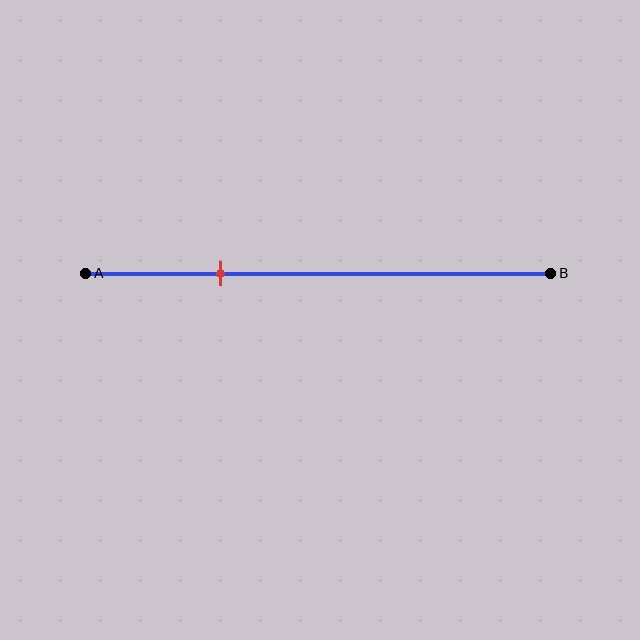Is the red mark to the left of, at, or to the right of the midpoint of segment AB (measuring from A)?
The red mark is to the left of the midpoint of segment AB.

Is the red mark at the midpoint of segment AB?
No, the mark is at about 30% from A, not at the 50% midpoint.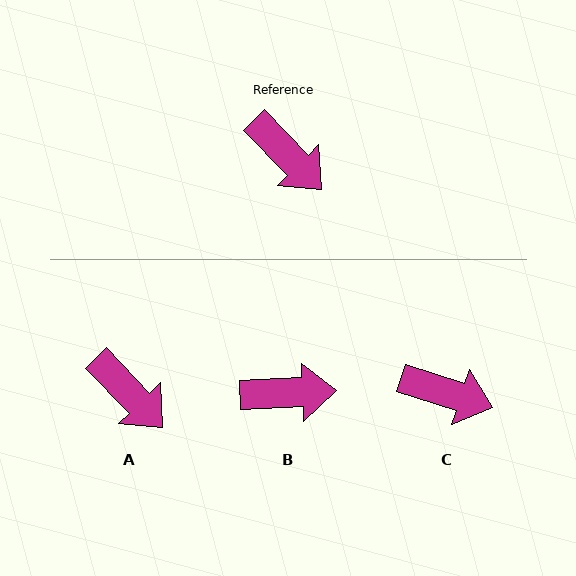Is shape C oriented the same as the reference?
No, it is off by about 28 degrees.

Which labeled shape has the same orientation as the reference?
A.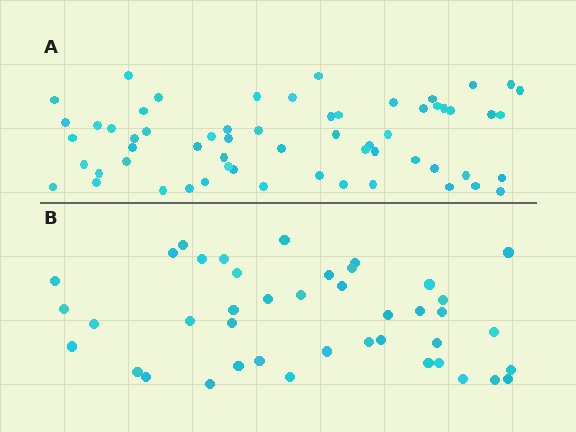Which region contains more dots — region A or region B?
Region A (the top region) has more dots.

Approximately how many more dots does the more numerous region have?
Region A has approximately 20 more dots than region B.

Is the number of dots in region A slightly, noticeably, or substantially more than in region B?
Region A has noticeably more, but not dramatically so. The ratio is roughly 1.4 to 1.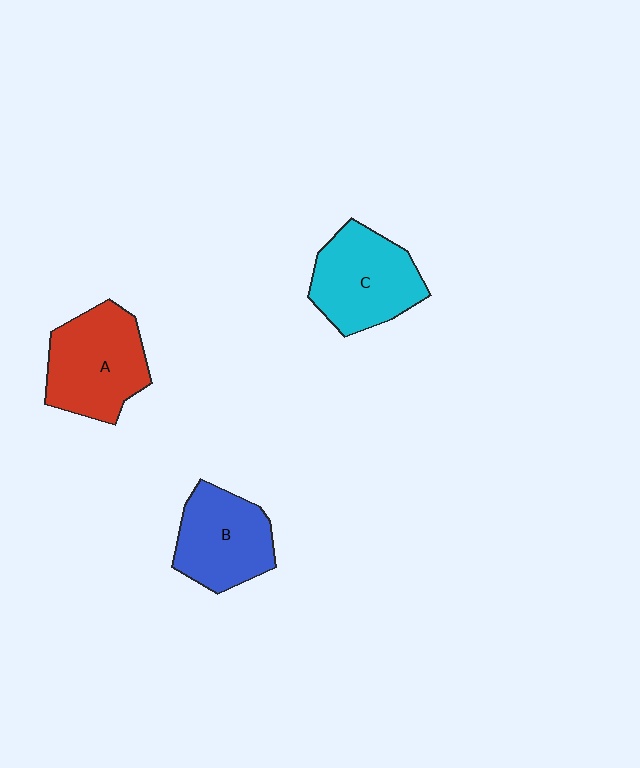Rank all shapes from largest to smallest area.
From largest to smallest: A (red), C (cyan), B (blue).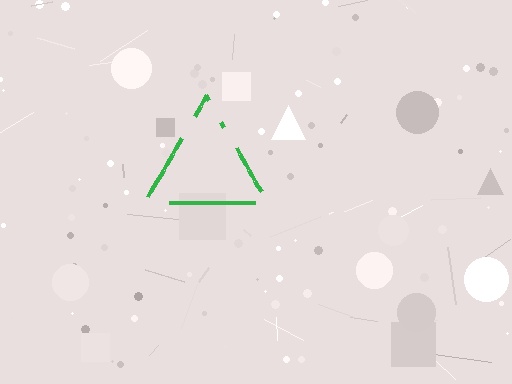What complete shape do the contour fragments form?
The contour fragments form a triangle.